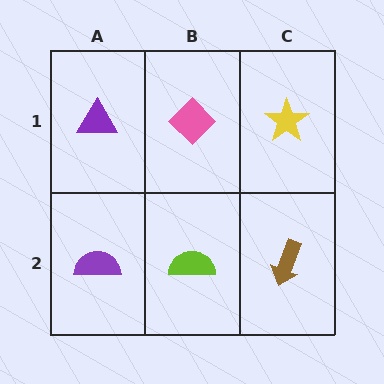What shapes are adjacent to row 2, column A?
A purple triangle (row 1, column A), a lime semicircle (row 2, column B).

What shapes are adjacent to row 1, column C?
A brown arrow (row 2, column C), a pink diamond (row 1, column B).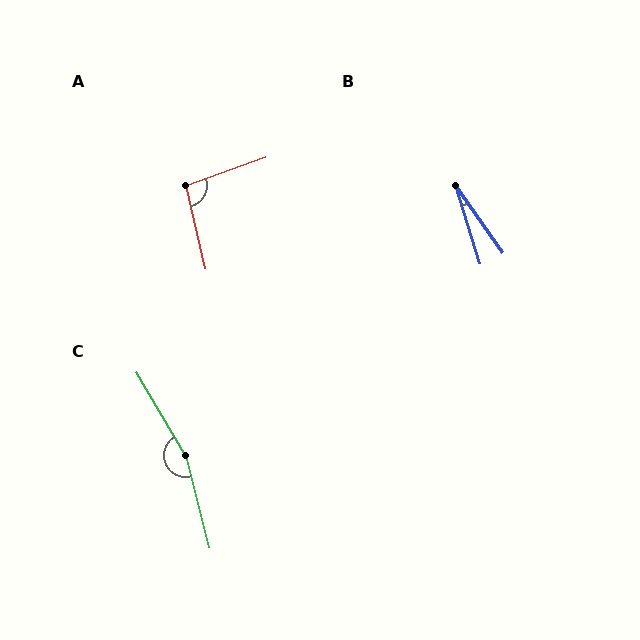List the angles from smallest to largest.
B (17°), A (96°), C (164°).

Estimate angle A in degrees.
Approximately 96 degrees.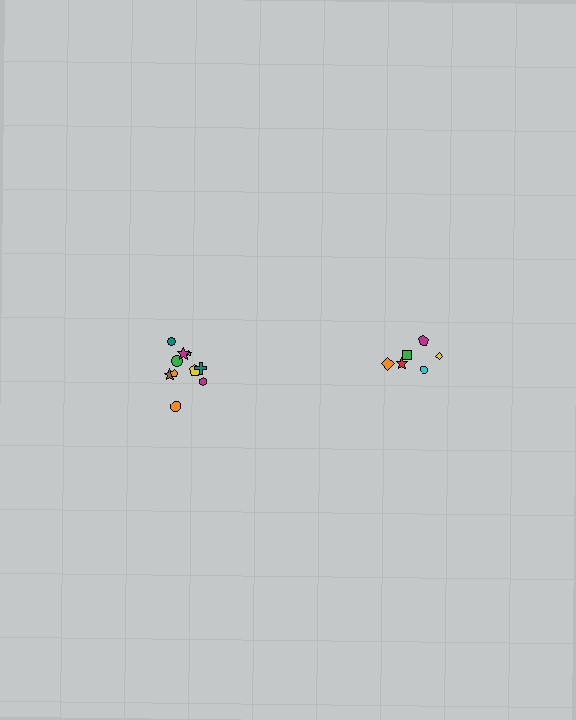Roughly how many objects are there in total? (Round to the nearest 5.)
Roughly 15 objects in total.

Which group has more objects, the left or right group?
The left group.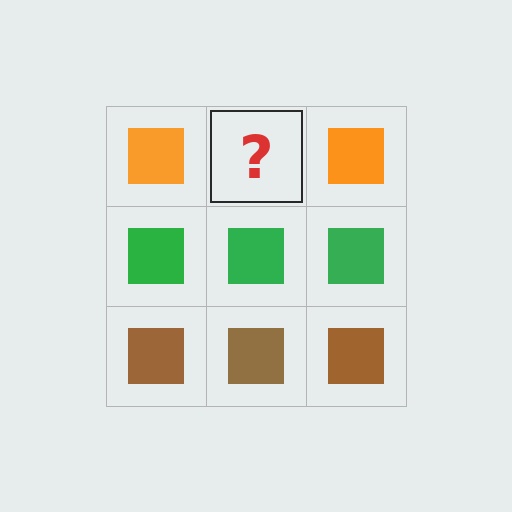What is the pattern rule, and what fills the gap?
The rule is that each row has a consistent color. The gap should be filled with an orange square.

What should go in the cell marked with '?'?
The missing cell should contain an orange square.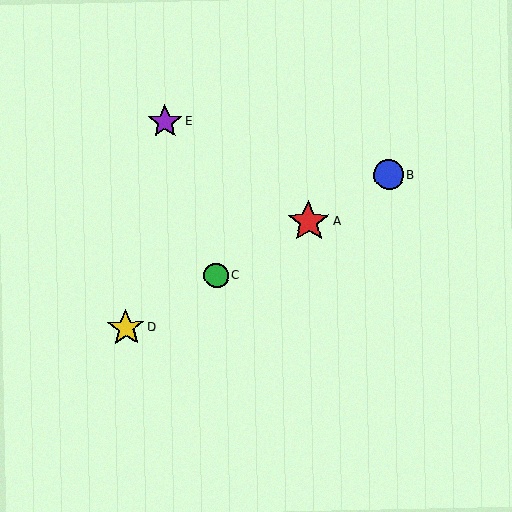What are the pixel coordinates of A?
Object A is at (309, 222).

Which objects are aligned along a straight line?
Objects A, B, C, D are aligned along a straight line.